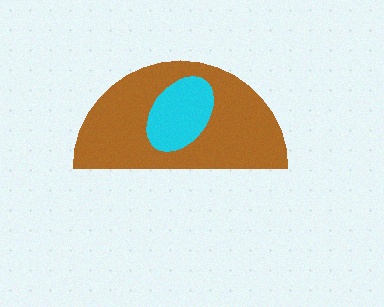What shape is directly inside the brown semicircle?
The cyan ellipse.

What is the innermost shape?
The cyan ellipse.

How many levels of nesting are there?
2.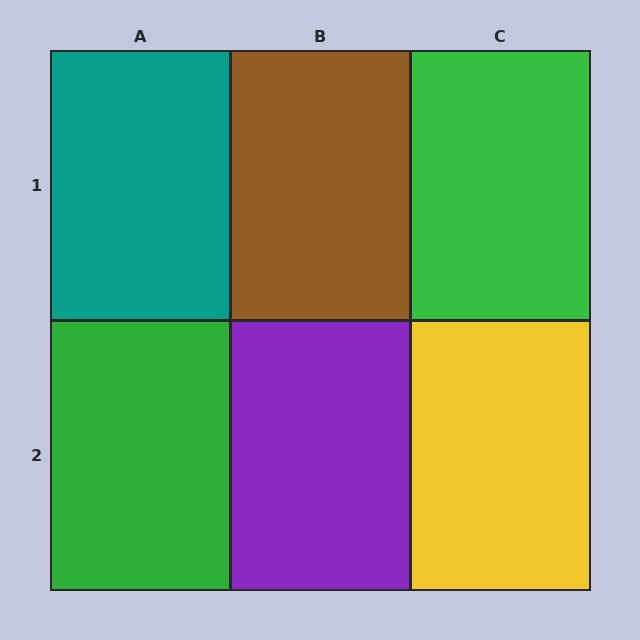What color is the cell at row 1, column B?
Brown.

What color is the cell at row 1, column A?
Teal.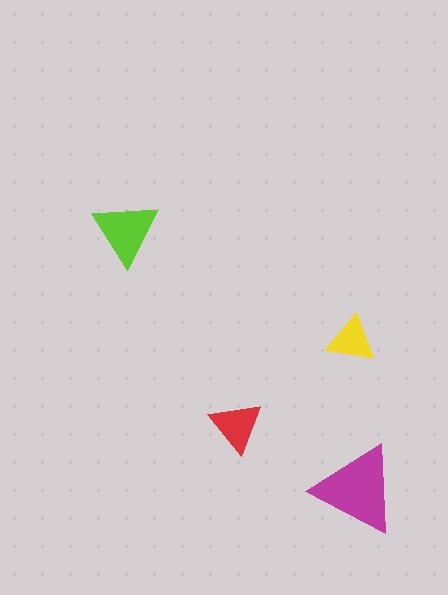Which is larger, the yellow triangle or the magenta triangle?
The magenta one.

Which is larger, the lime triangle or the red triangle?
The lime one.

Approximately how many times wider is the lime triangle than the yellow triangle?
About 1.5 times wider.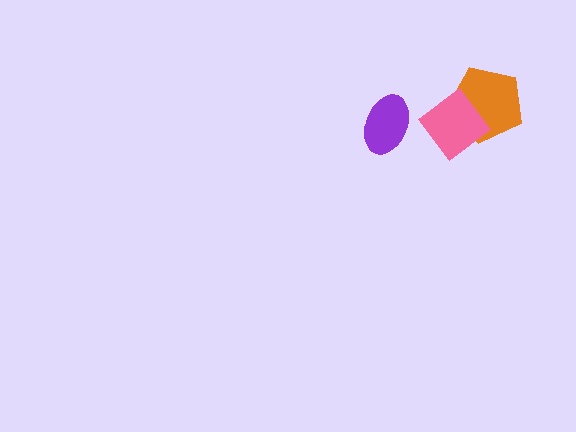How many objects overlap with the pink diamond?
1 object overlaps with the pink diamond.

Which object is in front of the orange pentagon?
The pink diamond is in front of the orange pentagon.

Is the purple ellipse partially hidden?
No, no other shape covers it.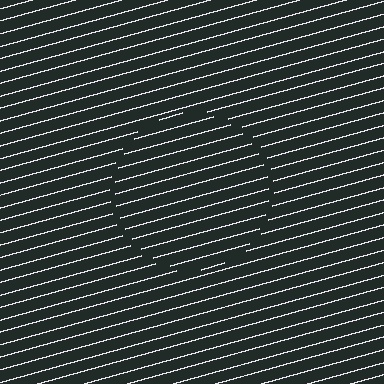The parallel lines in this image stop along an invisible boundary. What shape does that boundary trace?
An illusory circle. The interior of the shape contains the same grating, shifted by half a period — the contour is defined by the phase discontinuity where line-ends from the inner and outer gratings abut.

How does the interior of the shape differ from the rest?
The interior of the shape contains the same grating, shifted by half a period — the contour is defined by the phase discontinuity where line-ends from the inner and outer gratings abut.